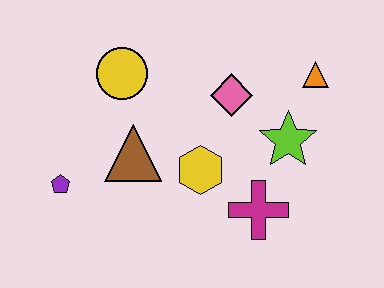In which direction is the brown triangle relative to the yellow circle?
The brown triangle is below the yellow circle.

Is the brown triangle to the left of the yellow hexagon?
Yes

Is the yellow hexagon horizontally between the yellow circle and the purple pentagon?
No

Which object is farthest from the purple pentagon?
The orange triangle is farthest from the purple pentagon.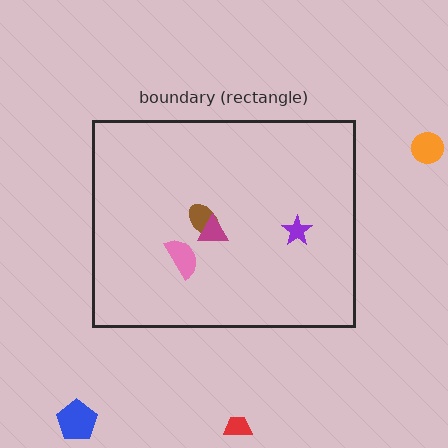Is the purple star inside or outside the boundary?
Inside.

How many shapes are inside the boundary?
4 inside, 3 outside.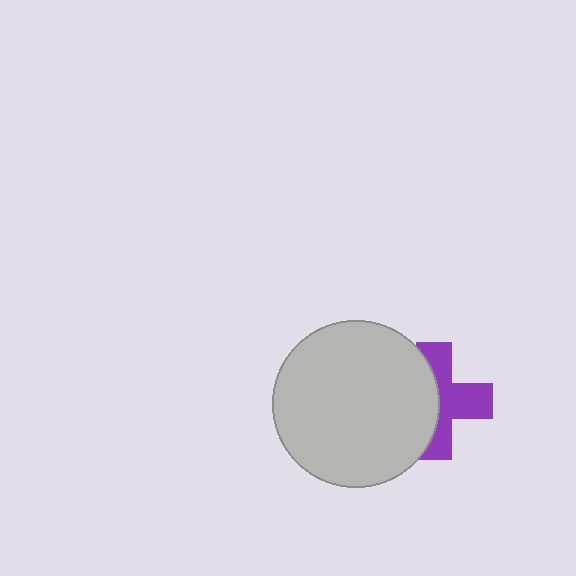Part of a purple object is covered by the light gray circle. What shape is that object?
It is a cross.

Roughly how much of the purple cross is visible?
About half of it is visible (roughly 52%).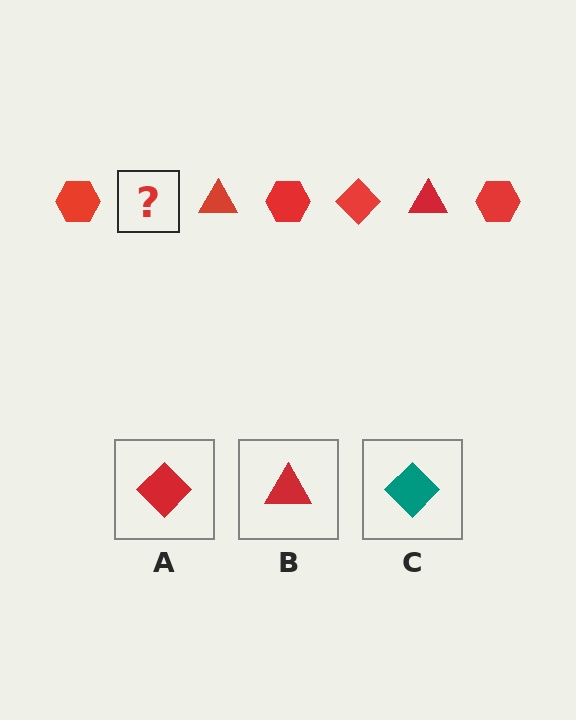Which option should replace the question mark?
Option A.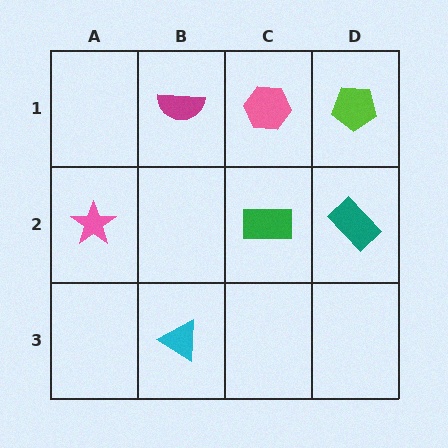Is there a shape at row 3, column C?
No, that cell is empty.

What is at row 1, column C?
A pink hexagon.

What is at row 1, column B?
A magenta semicircle.